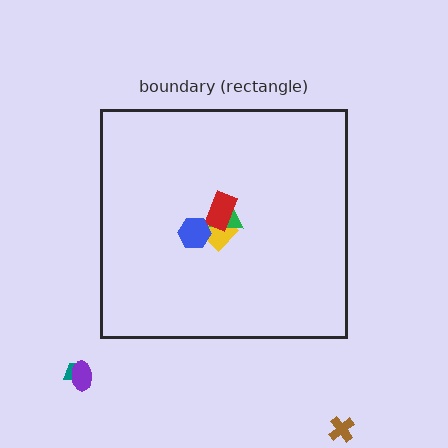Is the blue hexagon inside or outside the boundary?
Inside.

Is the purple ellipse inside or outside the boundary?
Outside.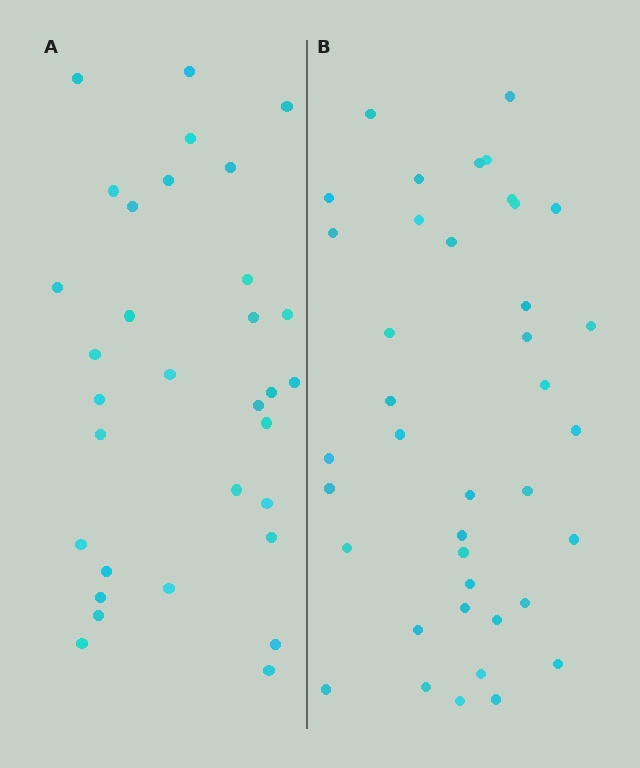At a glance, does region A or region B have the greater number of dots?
Region B (the right region) has more dots.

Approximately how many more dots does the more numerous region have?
Region B has roughly 8 or so more dots than region A.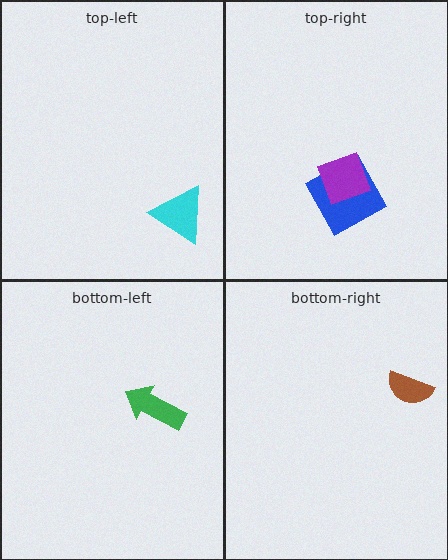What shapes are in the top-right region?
The blue square, the purple diamond.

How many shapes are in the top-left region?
1.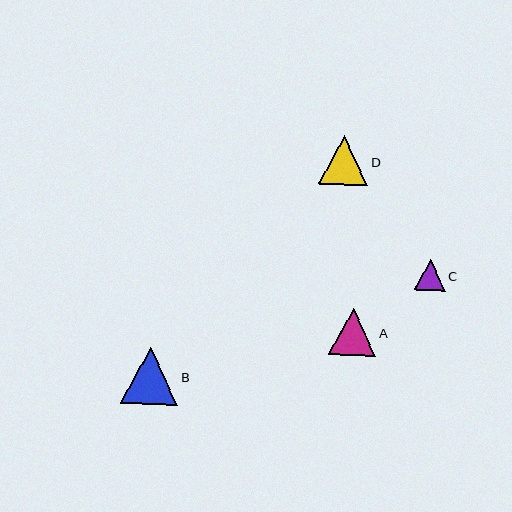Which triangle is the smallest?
Triangle C is the smallest with a size of approximately 31 pixels.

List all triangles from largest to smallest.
From largest to smallest: B, D, A, C.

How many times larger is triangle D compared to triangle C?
Triangle D is approximately 1.6 times the size of triangle C.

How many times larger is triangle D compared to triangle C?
Triangle D is approximately 1.6 times the size of triangle C.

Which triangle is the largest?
Triangle B is the largest with a size of approximately 57 pixels.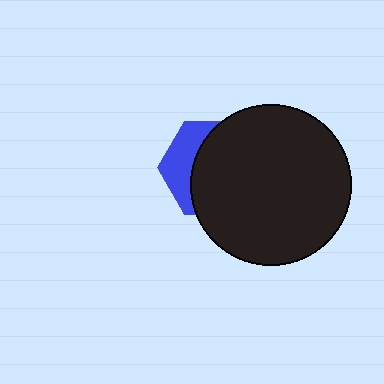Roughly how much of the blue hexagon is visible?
A small part of it is visible (roughly 32%).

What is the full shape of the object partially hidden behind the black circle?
The partially hidden object is a blue hexagon.